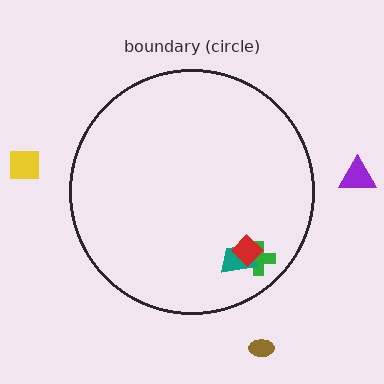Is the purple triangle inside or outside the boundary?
Outside.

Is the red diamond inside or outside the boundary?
Inside.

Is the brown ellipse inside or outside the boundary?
Outside.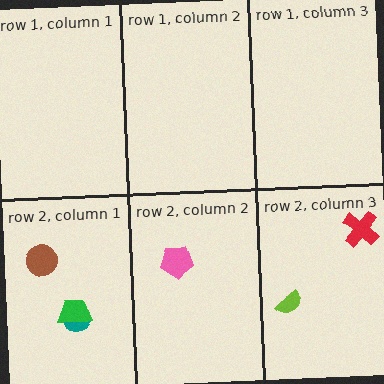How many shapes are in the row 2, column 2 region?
1.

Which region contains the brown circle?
The row 2, column 1 region.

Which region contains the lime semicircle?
The row 2, column 3 region.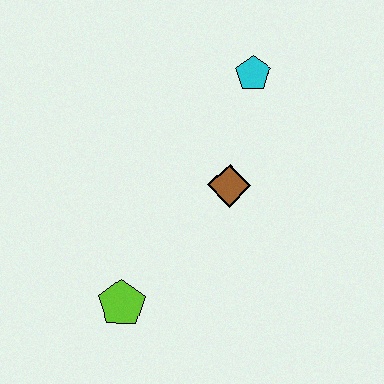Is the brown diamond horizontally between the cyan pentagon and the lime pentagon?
Yes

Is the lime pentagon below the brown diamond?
Yes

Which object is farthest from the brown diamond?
The lime pentagon is farthest from the brown diamond.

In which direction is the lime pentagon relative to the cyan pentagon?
The lime pentagon is below the cyan pentagon.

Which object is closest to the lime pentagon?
The brown diamond is closest to the lime pentagon.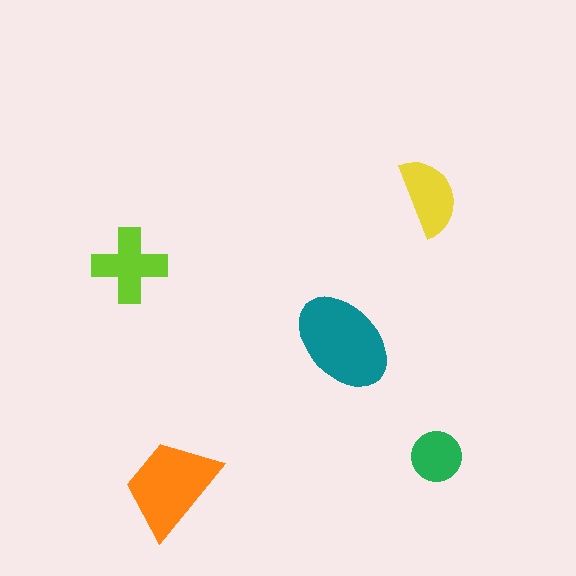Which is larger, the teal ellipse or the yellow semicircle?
The teal ellipse.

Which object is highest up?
The yellow semicircle is topmost.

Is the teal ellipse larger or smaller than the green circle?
Larger.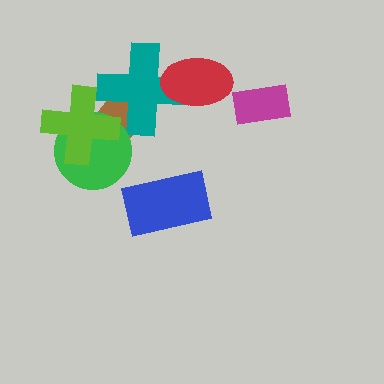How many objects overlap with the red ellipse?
1 object overlaps with the red ellipse.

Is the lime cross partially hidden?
No, no other shape covers it.